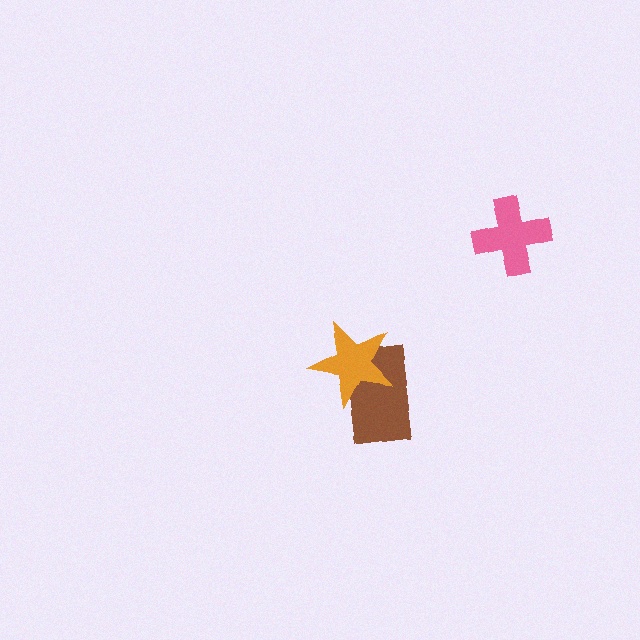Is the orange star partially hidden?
No, no other shape covers it.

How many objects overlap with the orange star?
1 object overlaps with the orange star.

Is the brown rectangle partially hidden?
Yes, it is partially covered by another shape.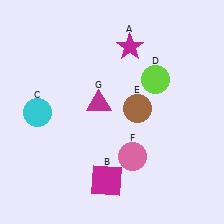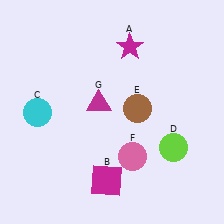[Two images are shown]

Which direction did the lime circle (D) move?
The lime circle (D) moved down.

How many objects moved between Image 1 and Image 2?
1 object moved between the two images.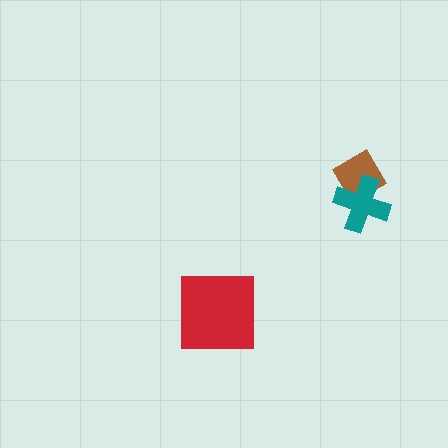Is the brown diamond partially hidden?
Yes, it is partially covered by another shape.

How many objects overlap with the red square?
0 objects overlap with the red square.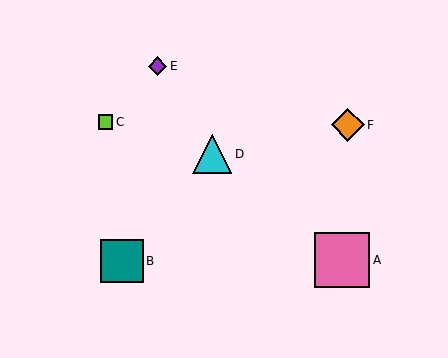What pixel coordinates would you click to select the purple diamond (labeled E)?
Click at (158, 66) to select the purple diamond E.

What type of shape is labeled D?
Shape D is a cyan triangle.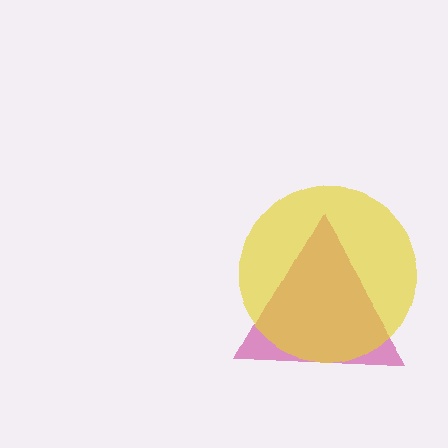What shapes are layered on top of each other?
The layered shapes are: a magenta triangle, a yellow circle.